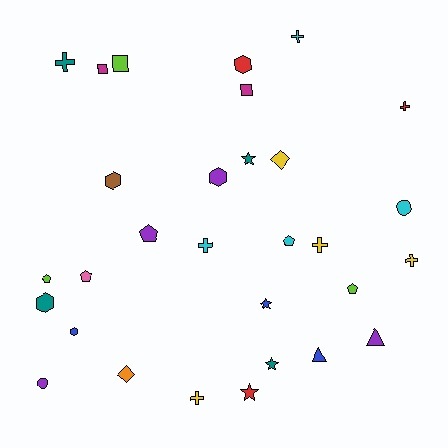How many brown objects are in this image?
There is 1 brown object.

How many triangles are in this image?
There are 2 triangles.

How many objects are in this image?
There are 30 objects.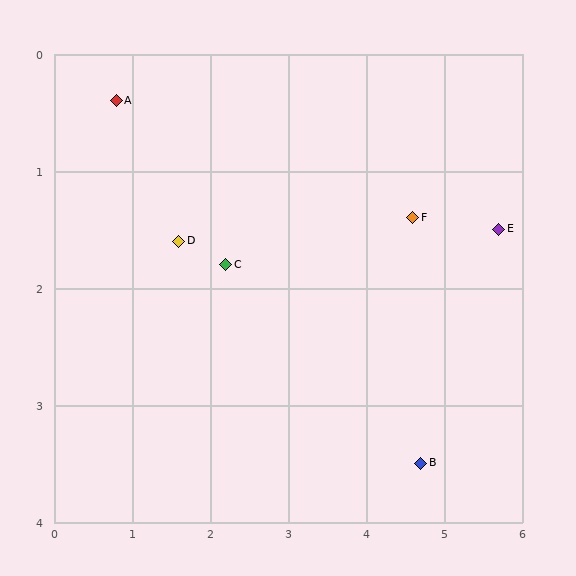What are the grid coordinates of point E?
Point E is at approximately (5.7, 1.5).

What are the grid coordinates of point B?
Point B is at approximately (4.7, 3.5).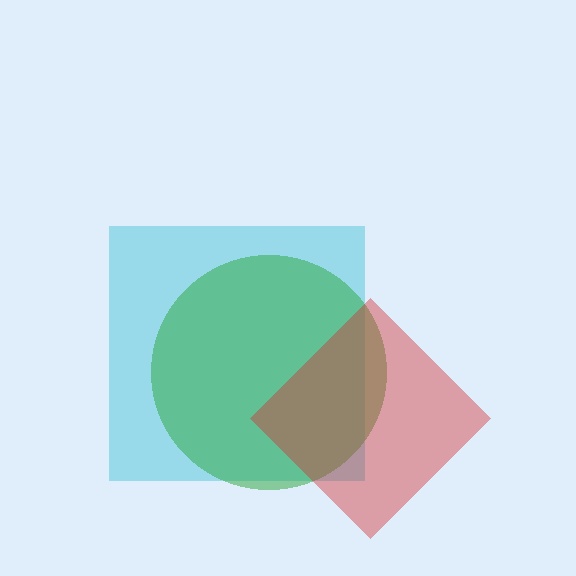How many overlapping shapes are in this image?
There are 3 overlapping shapes in the image.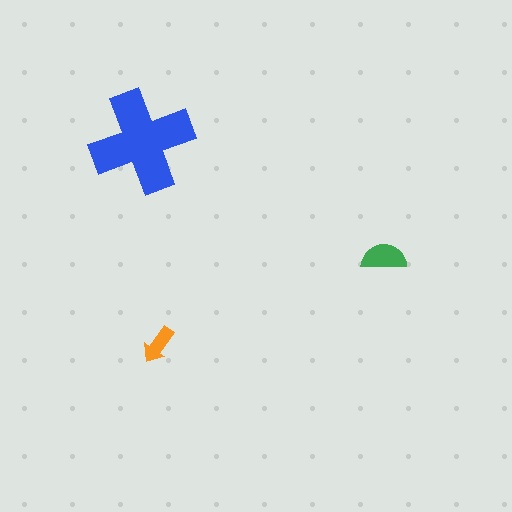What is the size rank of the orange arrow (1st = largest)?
3rd.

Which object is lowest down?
The orange arrow is bottommost.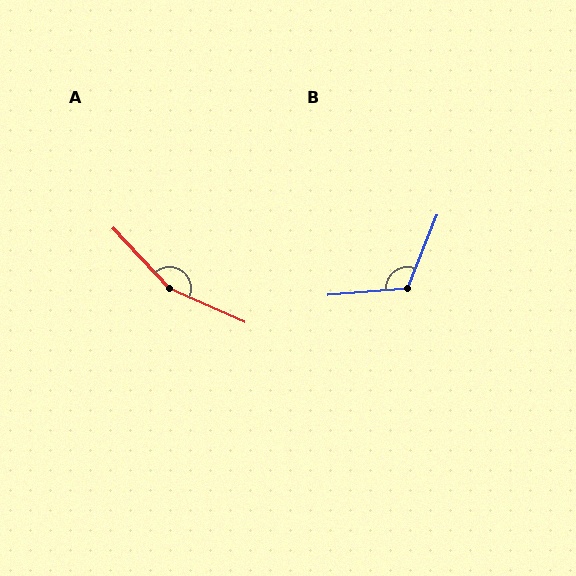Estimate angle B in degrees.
Approximately 117 degrees.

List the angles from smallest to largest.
B (117°), A (157°).